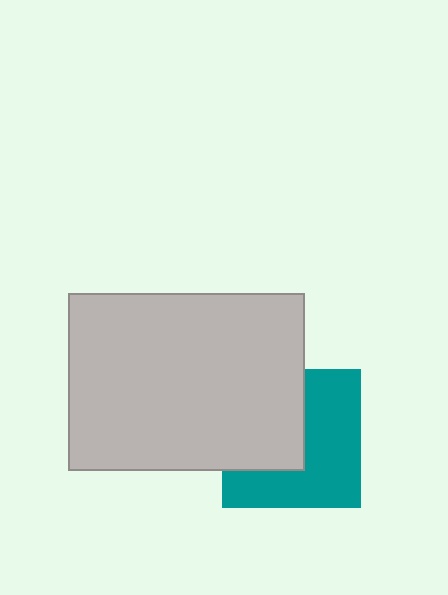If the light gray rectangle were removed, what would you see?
You would see the complete teal square.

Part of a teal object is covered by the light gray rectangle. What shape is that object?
It is a square.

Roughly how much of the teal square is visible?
About half of it is visible (roughly 56%).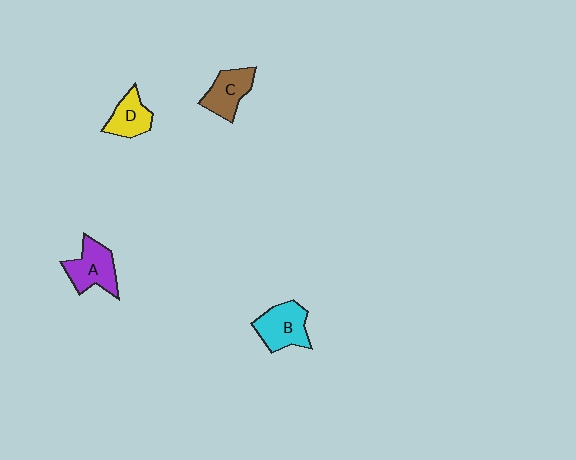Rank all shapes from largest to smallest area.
From largest to smallest: A (purple), B (cyan), C (brown), D (yellow).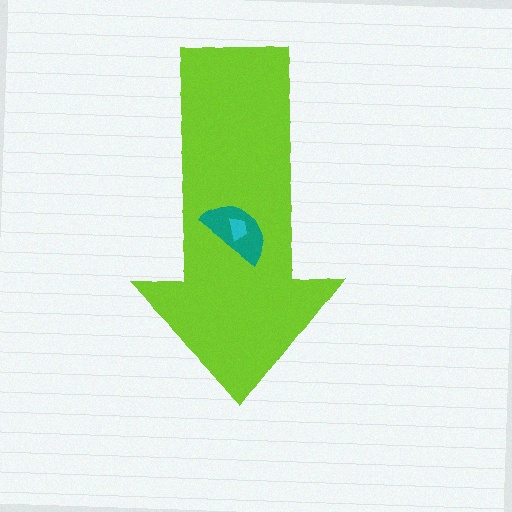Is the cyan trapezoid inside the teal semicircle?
Yes.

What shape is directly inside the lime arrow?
The teal semicircle.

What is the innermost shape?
The cyan trapezoid.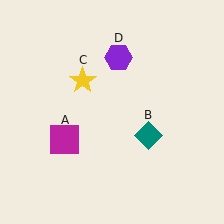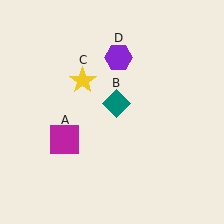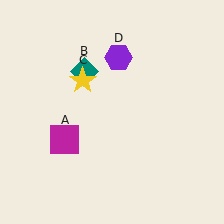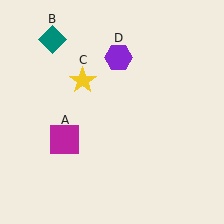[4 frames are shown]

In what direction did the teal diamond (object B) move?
The teal diamond (object B) moved up and to the left.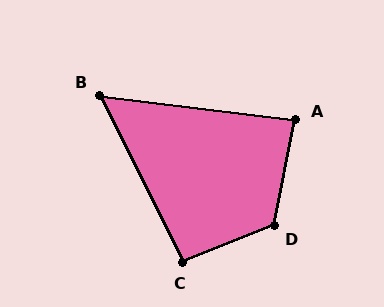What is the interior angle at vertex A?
Approximately 86 degrees (approximately right).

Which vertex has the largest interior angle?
D, at approximately 123 degrees.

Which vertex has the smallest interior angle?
B, at approximately 57 degrees.